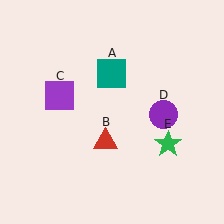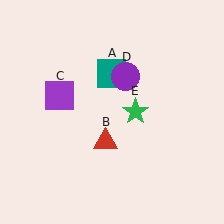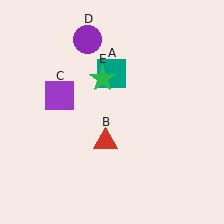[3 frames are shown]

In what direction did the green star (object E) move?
The green star (object E) moved up and to the left.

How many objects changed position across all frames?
2 objects changed position: purple circle (object D), green star (object E).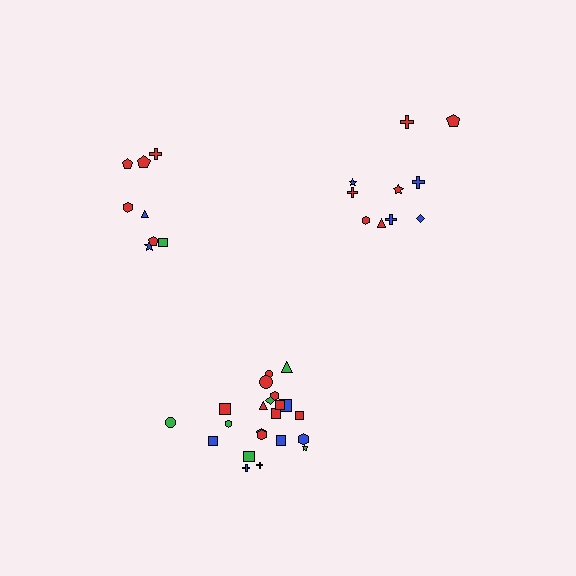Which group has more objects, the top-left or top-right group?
The top-right group.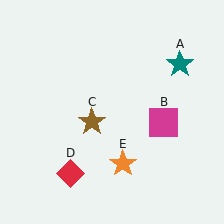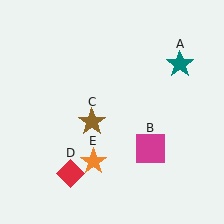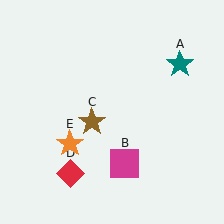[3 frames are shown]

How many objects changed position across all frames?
2 objects changed position: magenta square (object B), orange star (object E).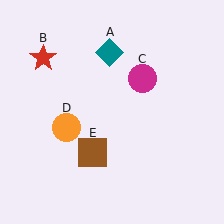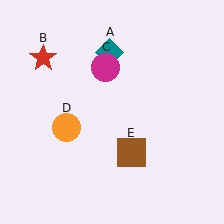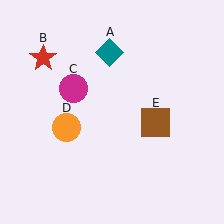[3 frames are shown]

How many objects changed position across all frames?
2 objects changed position: magenta circle (object C), brown square (object E).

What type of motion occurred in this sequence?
The magenta circle (object C), brown square (object E) rotated counterclockwise around the center of the scene.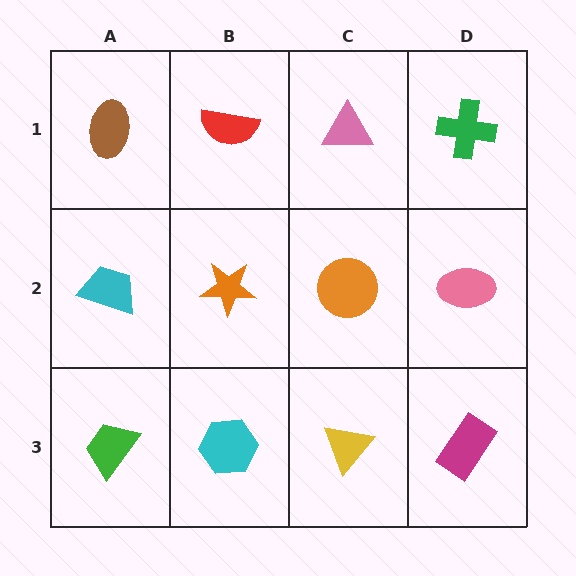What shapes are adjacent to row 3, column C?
An orange circle (row 2, column C), a cyan hexagon (row 3, column B), a magenta rectangle (row 3, column D).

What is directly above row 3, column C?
An orange circle.